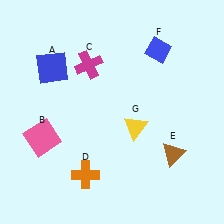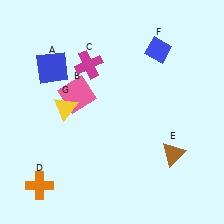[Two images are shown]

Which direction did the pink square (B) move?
The pink square (B) moved up.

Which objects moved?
The objects that moved are: the pink square (B), the orange cross (D), the yellow triangle (G).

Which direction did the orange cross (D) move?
The orange cross (D) moved left.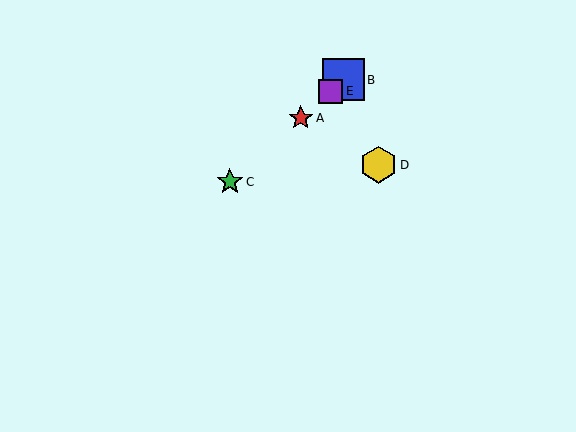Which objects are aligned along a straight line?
Objects A, B, C, E are aligned along a straight line.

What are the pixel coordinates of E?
Object E is at (331, 91).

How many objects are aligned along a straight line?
4 objects (A, B, C, E) are aligned along a straight line.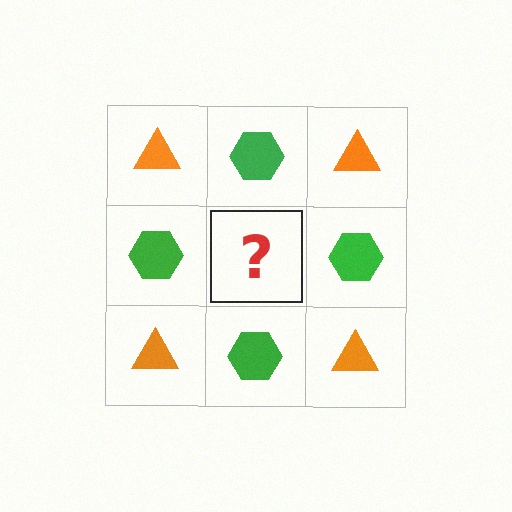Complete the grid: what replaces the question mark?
The question mark should be replaced with an orange triangle.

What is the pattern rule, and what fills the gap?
The rule is that it alternates orange triangle and green hexagon in a checkerboard pattern. The gap should be filled with an orange triangle.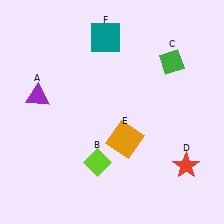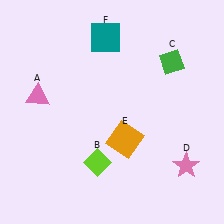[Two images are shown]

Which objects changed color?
A changed from purple to pink. D changed from red to pink.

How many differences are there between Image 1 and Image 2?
There are 2 differences between the two images.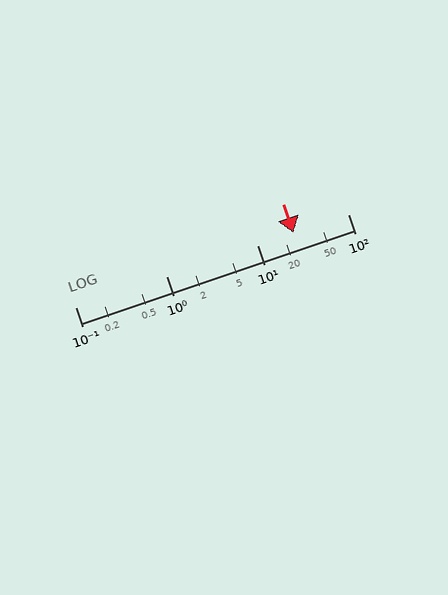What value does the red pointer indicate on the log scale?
The pointer indicates approximately 25.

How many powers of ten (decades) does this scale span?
The scale spans 3 decades, from 0.1 to 100.